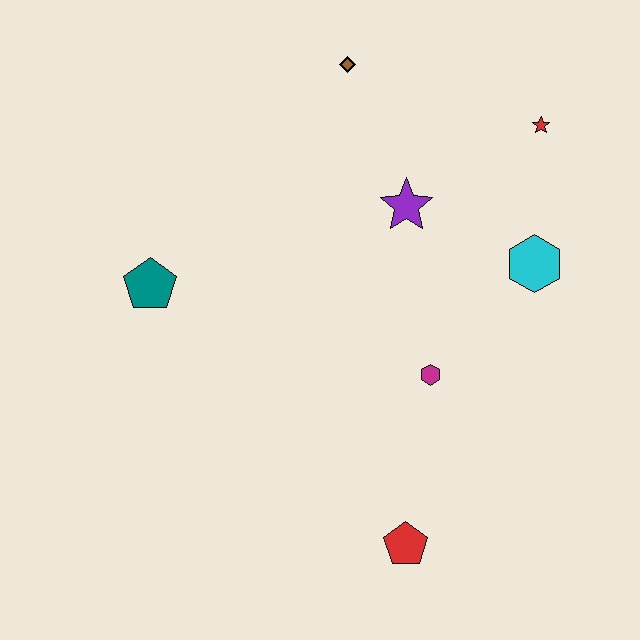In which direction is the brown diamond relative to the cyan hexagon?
The brown diamond is above the cyan hexagon.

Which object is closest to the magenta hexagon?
The cyan hexagon is closest to the magenta hexagon.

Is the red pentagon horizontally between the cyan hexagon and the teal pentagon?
Yes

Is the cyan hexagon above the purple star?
No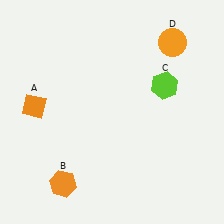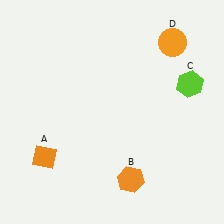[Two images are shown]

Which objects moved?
The objects that moved are: the orange diamond (A), the orange hexagon (B), the lime hexagon (C).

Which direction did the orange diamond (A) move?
The orange diamond (A) moved down.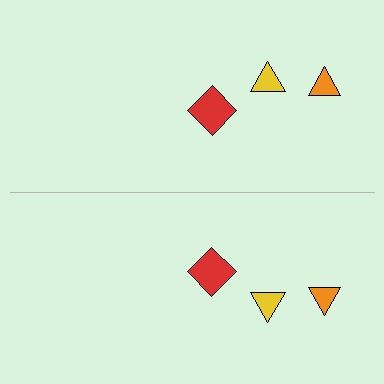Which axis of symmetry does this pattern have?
The pattern has a horizontal axis of symmetry running through the center of the image.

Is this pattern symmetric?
Yes, this pattern has bilateral (reflection) symmetry.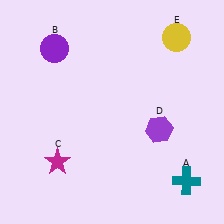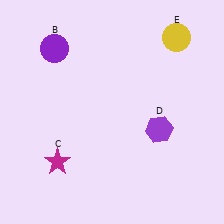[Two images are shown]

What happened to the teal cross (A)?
The teal cross (A) was removed in Image 2. It was in the bottom-right area of Image 1.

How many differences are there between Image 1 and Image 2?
There is 1 difference between the two images.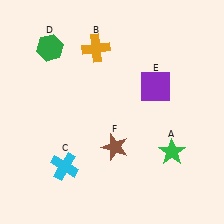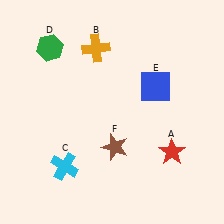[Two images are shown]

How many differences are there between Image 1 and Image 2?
There are 2 differences between the two images.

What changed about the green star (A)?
In Image 1, A is green. In Image 2, it changed to red.